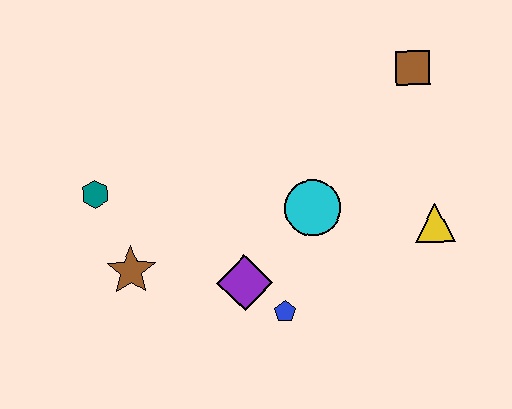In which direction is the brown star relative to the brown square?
The brown star is to the left of the brown square.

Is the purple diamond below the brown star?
Yes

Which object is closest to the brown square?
The yellow triangle is closest to the brown square.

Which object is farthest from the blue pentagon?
The brown square is farthest from the blue pentagon.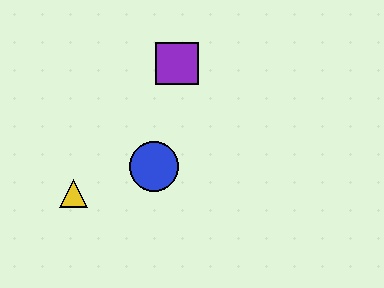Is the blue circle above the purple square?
No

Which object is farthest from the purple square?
The yellow triangle is farthest from the purple square.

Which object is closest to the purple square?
The blue circle is closest to the purple square.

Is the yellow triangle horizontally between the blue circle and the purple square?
No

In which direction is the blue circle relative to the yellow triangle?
The blue circle is to the right of the yellow triangle.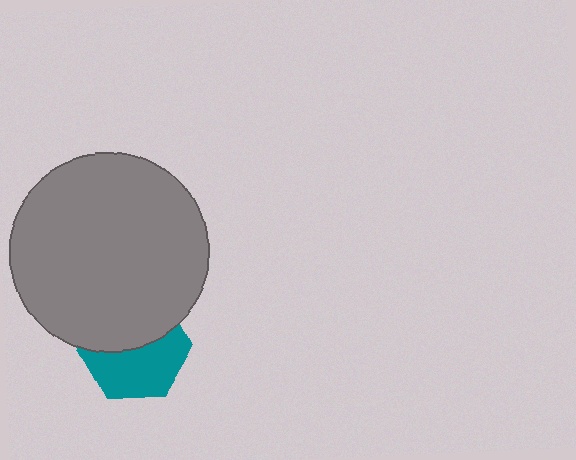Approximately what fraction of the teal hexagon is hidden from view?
Roughly 47% of the teal hexagon is hidden behind the gray circle.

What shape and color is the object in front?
The object in front is a gray circle.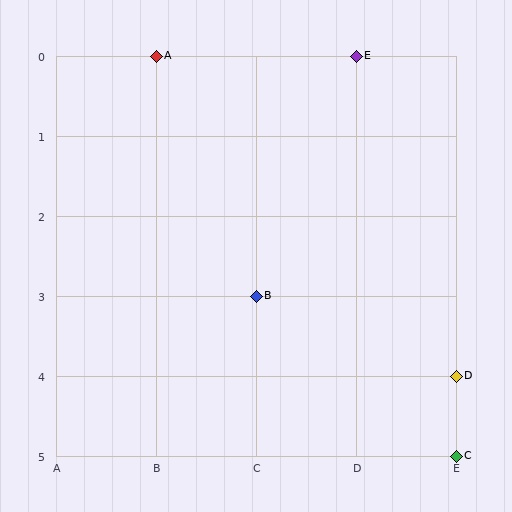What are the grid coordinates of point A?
Point A is at grid coordinates (B, 0).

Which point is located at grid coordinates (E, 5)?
Point C is at (E, 5).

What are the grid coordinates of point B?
Point B is at grid coordinates (C, 3).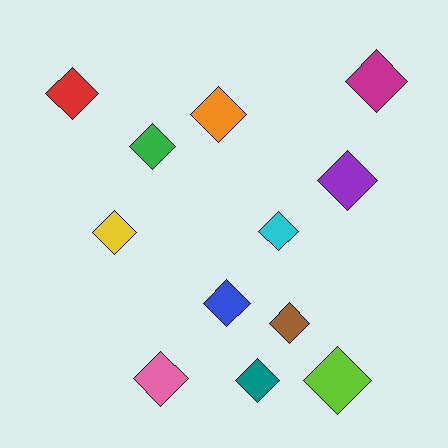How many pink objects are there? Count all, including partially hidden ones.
There is 1 pink object.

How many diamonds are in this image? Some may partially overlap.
There are 12 diamonds.